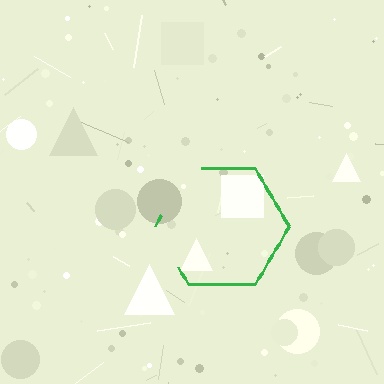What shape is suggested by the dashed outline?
The dashed outline suggests a hexagon.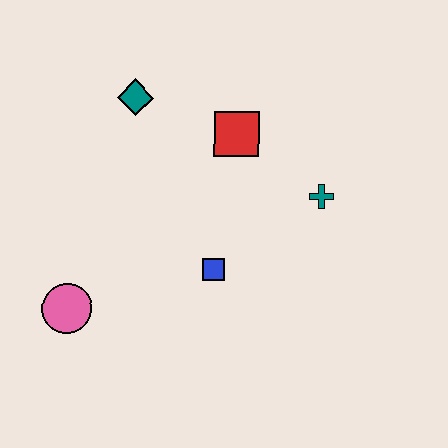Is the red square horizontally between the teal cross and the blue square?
Yes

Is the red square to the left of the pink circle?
No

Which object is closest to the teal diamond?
The red square is closest to the teal diamond.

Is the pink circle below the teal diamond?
Yes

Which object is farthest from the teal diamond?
The pink circle is farthest from the teal diamond.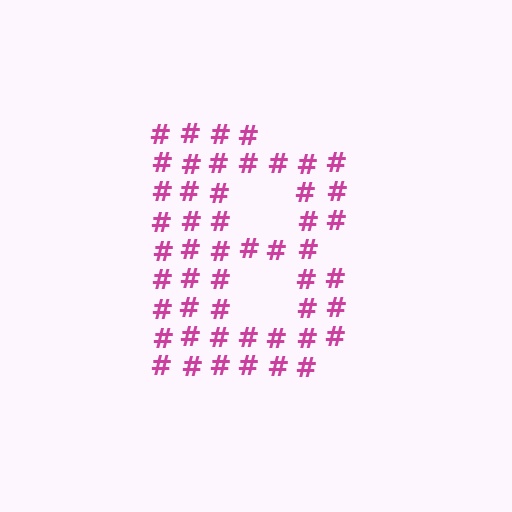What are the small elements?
The small elements are hash symbols.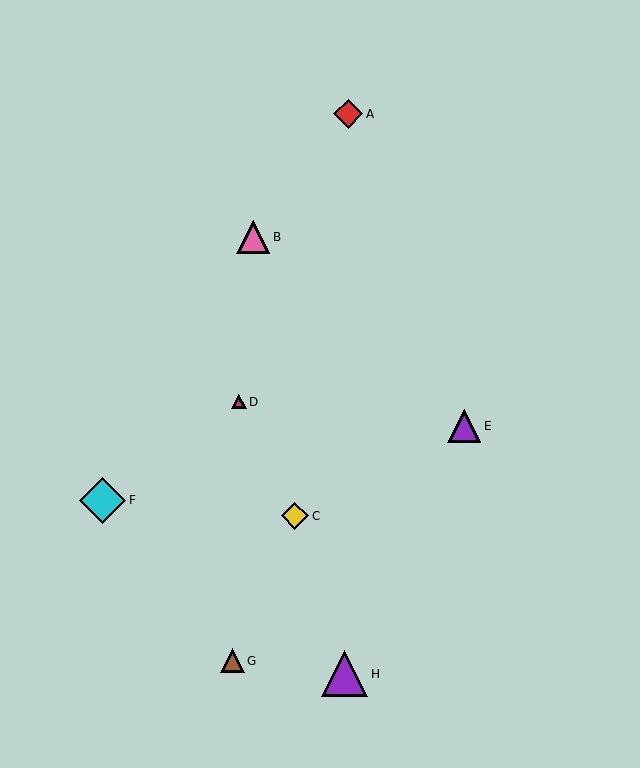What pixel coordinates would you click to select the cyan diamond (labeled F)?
Click at (103, 500) to select the cyan diamond F.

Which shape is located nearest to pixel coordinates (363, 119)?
The red diamond (labeled A) at (348, 114) is nearest to that location.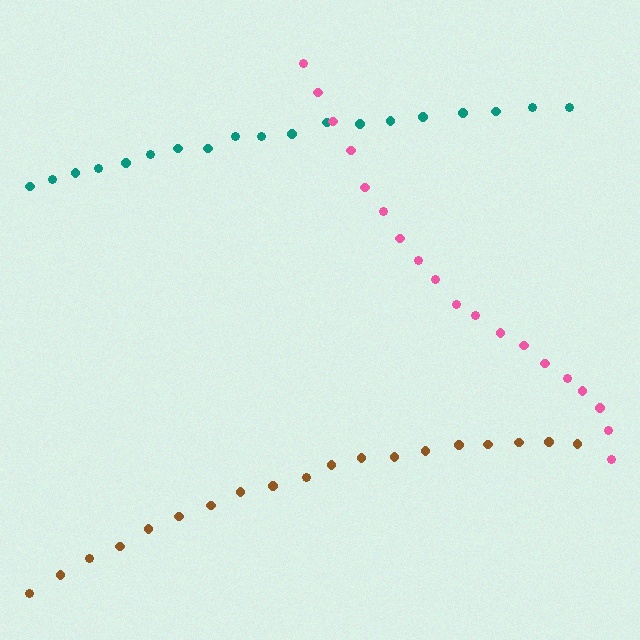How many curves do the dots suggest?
There are 3 distinct paths.